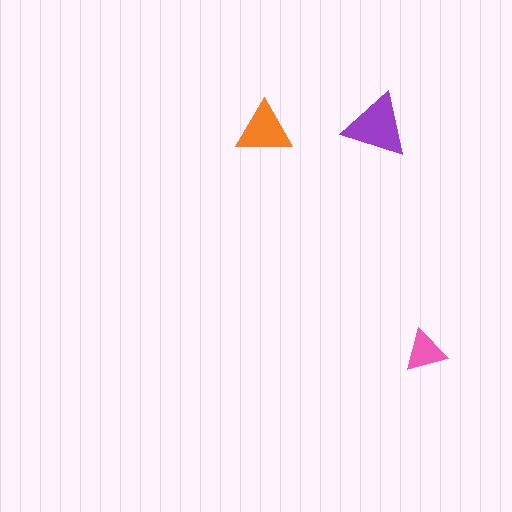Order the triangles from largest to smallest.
the purple one, the orange one, the pink one.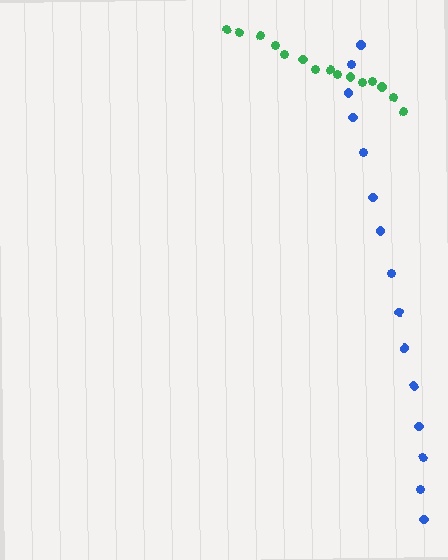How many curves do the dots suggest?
There are 2 distinct paths.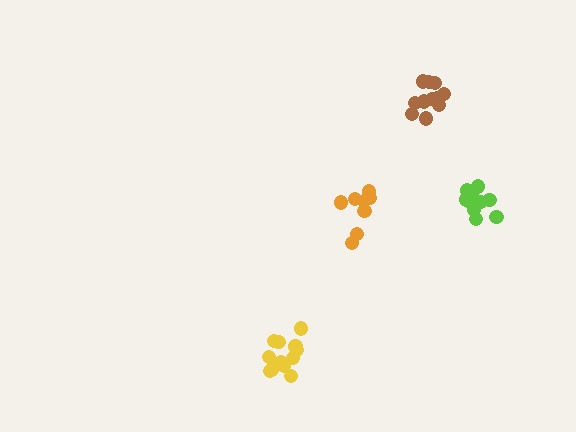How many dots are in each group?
Group 1: 10 dots, Group 2: 11 dots, Group 3: 12 dots, Group 4: 9 dots (42 total).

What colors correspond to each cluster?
The clusters are colored: lime, brown, yellow, orange.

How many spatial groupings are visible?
There are 4 spatial groupings.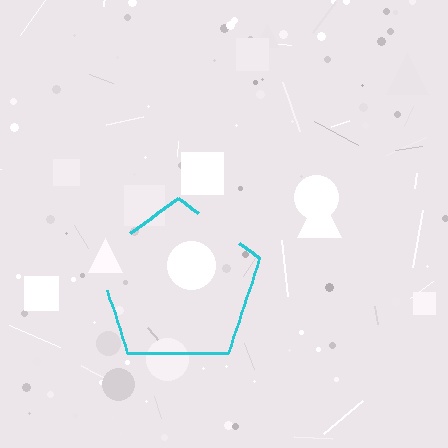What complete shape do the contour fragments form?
The contour fragments form a pentagon.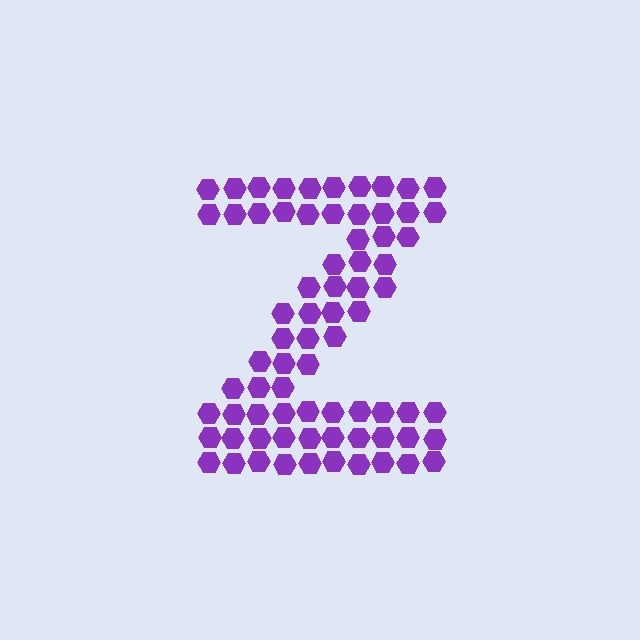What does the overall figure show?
The overall figure shows the letter Z.